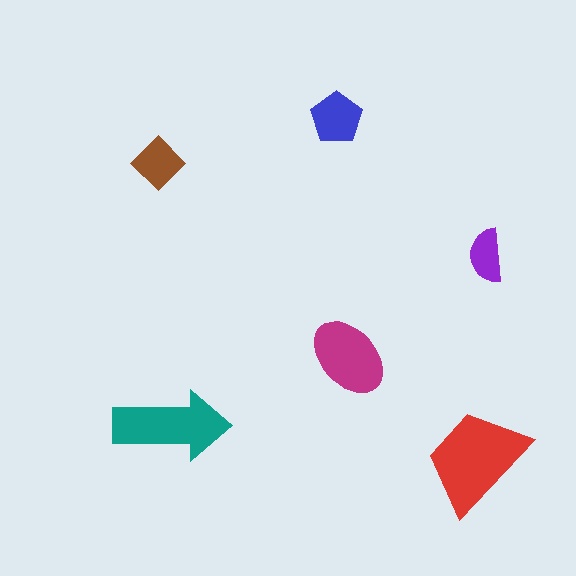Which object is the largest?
The red trapezoid.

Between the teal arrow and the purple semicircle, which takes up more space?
The teal arrow.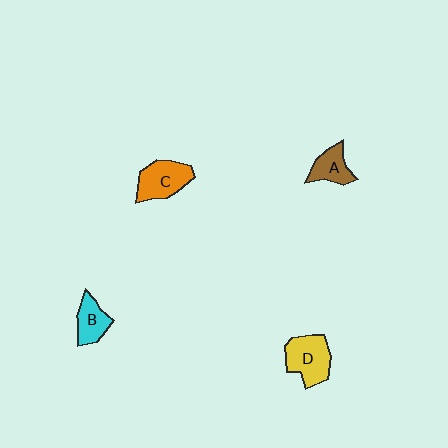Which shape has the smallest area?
Shape A (brown).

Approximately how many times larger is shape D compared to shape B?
Approximately 1.5 times.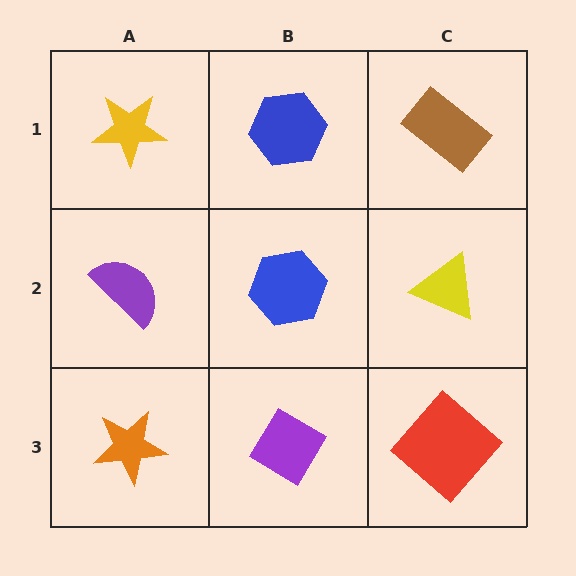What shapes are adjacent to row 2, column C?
A brown rectangle (row 1, column C), a red diamond (row 3, column C), a blue hexagon (row 2, column B).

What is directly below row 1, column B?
A blue hexagon.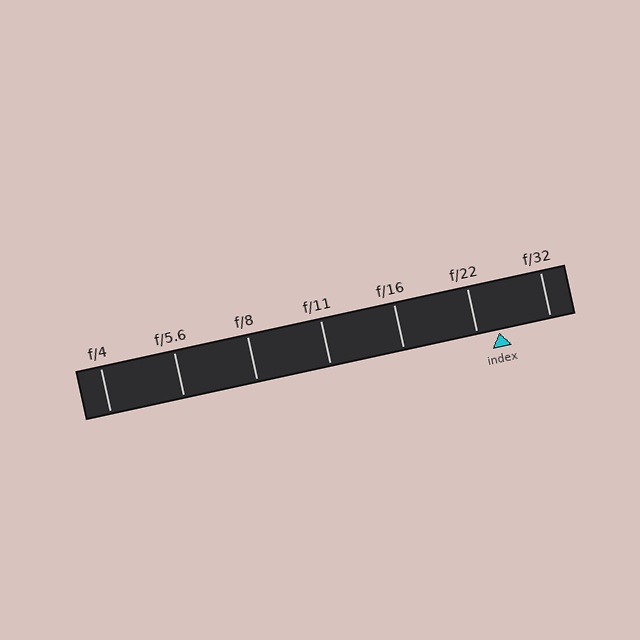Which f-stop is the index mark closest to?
The index mark is closest to f/22.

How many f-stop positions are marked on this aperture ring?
There are 7 f-stop positions marked.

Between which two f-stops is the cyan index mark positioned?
The index mark is between f/22 and f/32.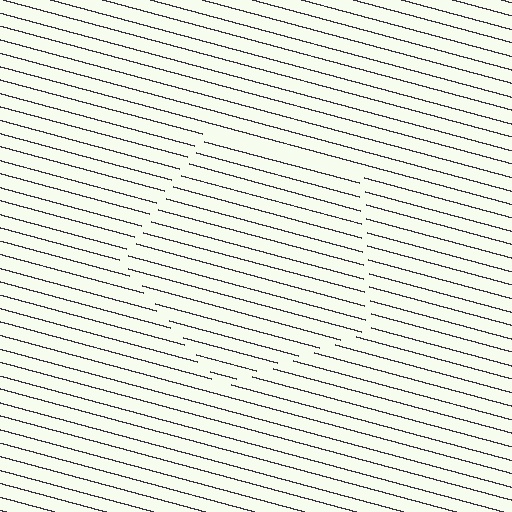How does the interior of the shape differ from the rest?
The interior of the shape contains the same grating, shifted by half a period — the contour is defined by the phase discontinuity where line-ends from the inner and outer gratings abut.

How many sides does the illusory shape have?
5 sides — the line-ends trace a pentagon.